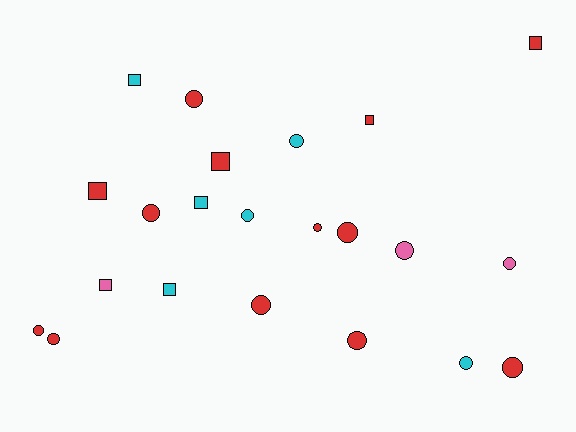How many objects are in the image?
There are 22 objects.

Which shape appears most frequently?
Circle, with 14 objects.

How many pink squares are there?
There is 1 pink square.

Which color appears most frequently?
Red, with 13 objects.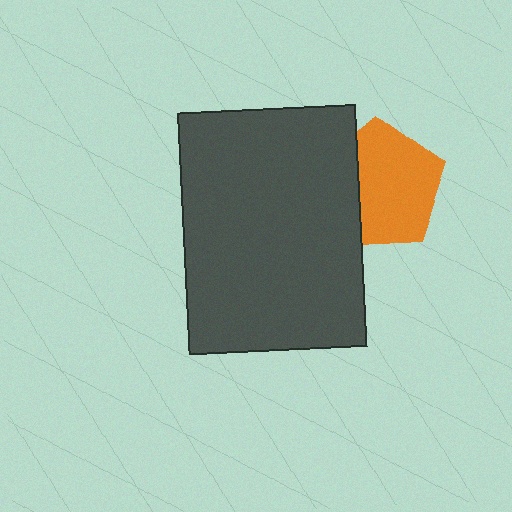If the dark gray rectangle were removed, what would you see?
You would see the complete orange pentagon.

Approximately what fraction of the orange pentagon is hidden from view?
Roughly 31% of the orange pentagon is hidden behind the dark gray rectangle.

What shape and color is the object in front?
The object in front is a dark gray rectangle.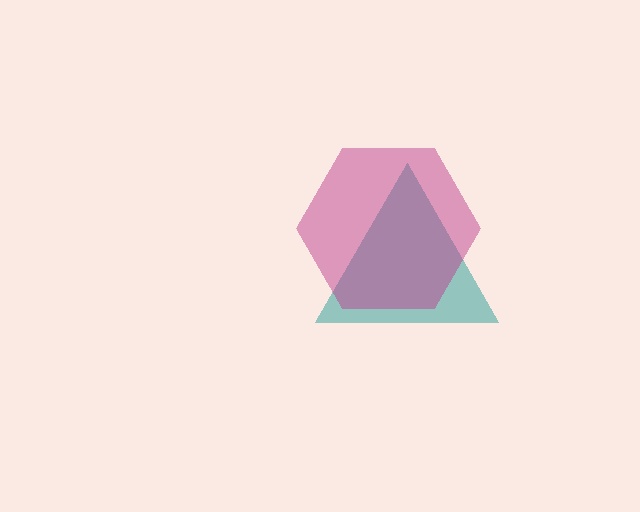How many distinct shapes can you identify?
There are 2 distinct shapes: a teal triangle, a magenta hexagon.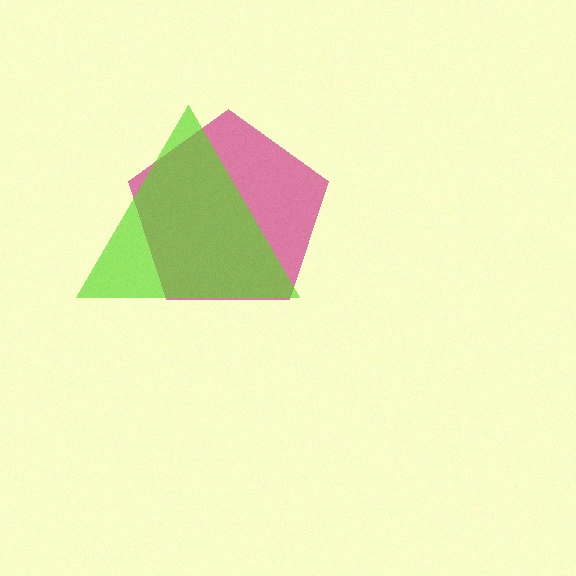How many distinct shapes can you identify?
There are 2 distinct shapes: a magenta pentagon, a lime triangle.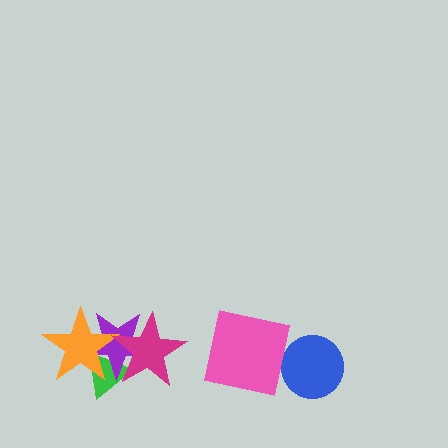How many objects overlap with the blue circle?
0 objects overlap with the blue circle.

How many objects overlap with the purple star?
3 objects overlap with the purple star.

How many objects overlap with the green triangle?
3 objects overlap with the green triangle.